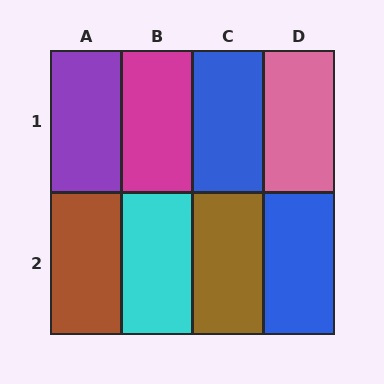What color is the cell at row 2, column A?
Brown.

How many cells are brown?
2 cells are brown.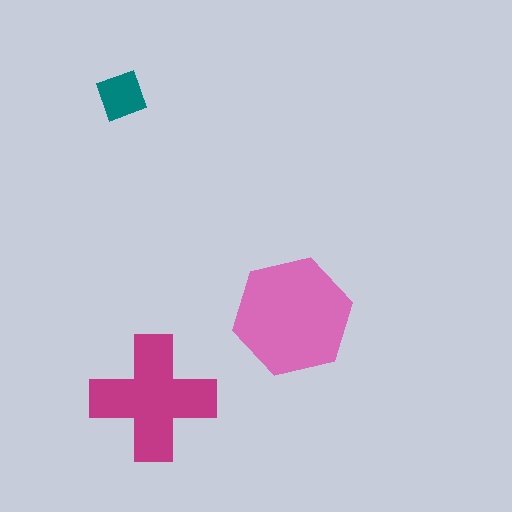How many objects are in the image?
There are 3 objects in the image.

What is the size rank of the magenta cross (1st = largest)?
2nd.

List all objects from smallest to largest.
The teal diamond, the magenta cross, the pink hexagon.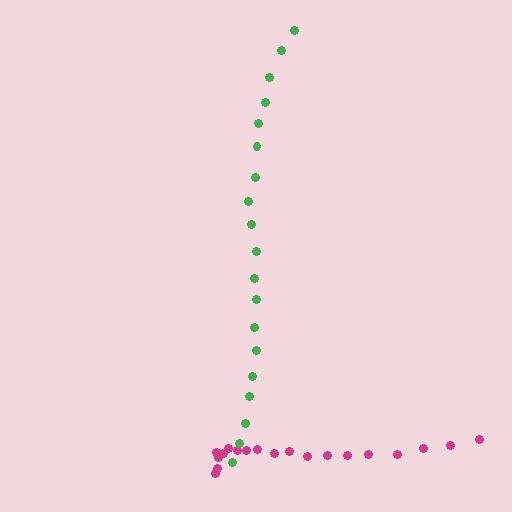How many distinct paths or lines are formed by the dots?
There are 2 distinct paths.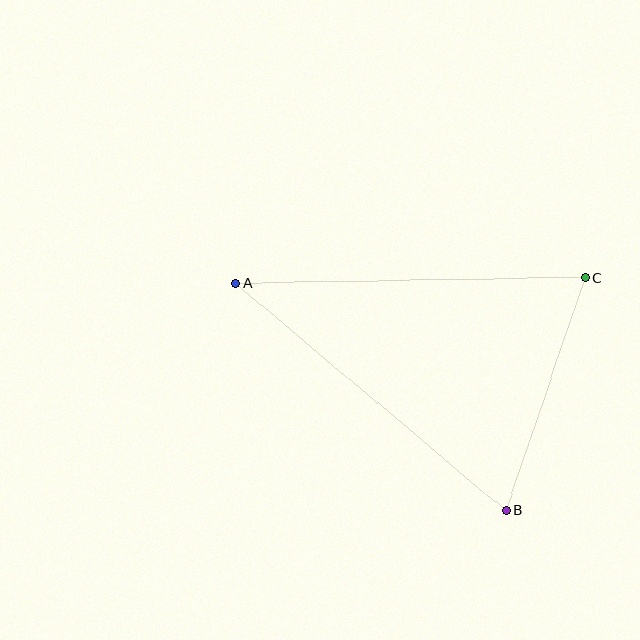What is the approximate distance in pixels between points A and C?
The distance between A and C is approximately 350 pixels.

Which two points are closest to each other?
Points B and C are closest to each other.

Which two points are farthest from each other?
Points A and B are farthest from each other.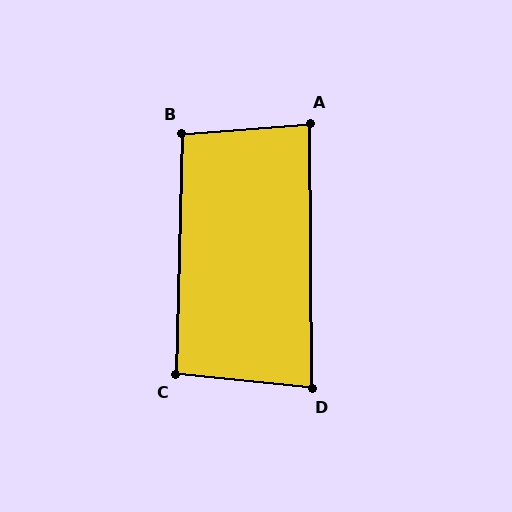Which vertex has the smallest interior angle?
D, at approximately 84 degrees.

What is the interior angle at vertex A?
Approximately 86 degrees (approximately right).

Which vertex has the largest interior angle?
B, at approximately 96 degrees.